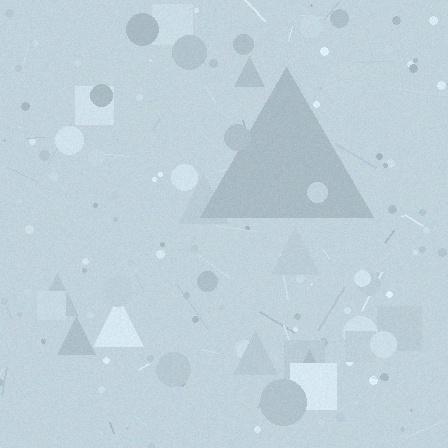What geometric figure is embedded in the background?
A triangle is embedded in the background.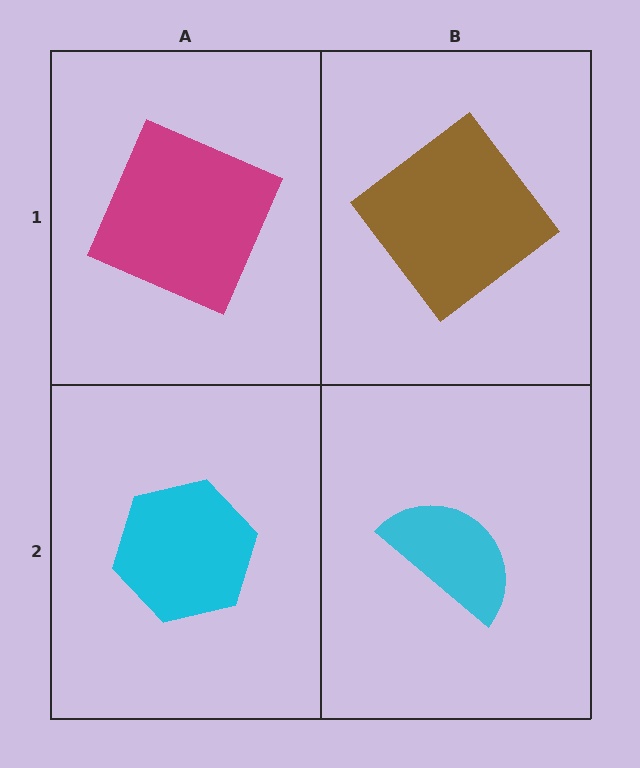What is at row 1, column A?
A magenta square.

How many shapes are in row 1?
2 shapes.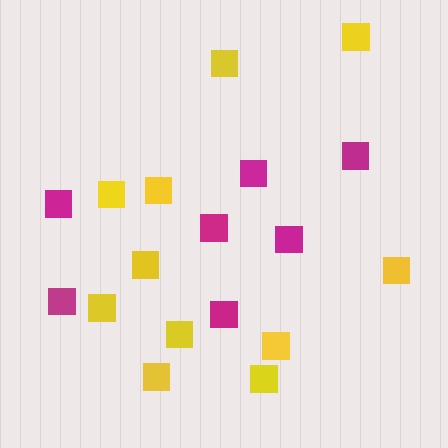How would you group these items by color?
There are 2 groups: one group of yellow squares (11) and one group of magenta squares (7).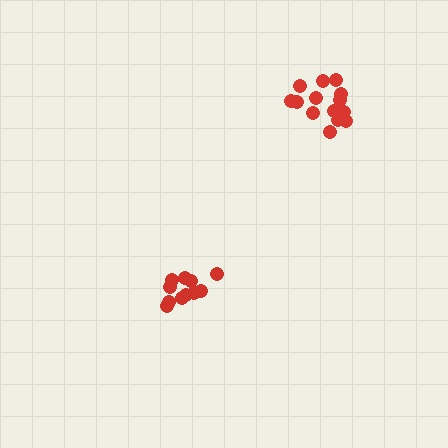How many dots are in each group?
Group 1: 14 dots, Group 2: 11 dots (25 total).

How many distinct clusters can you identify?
There are 2 distinct clusters.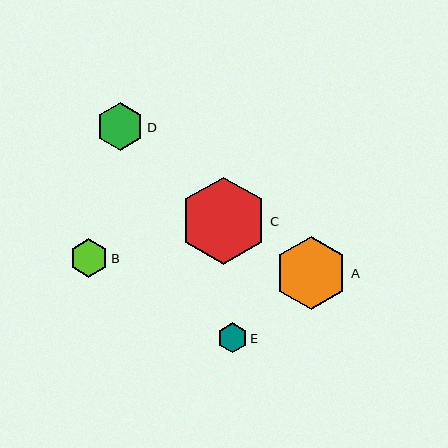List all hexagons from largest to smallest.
From largest to smallest: C, A, D, B, E.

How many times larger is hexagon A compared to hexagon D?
Hexagon A is approximately 1.5 times the size of hexagon D.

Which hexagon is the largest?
Hexagon C is the largest with a size of approximately 87 pixels.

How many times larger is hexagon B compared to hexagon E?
Hexagon B is approximately 1.3 times the size of hexagon E.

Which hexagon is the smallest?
Hexagon E is the smallest with a size of approximately 30 pixels.